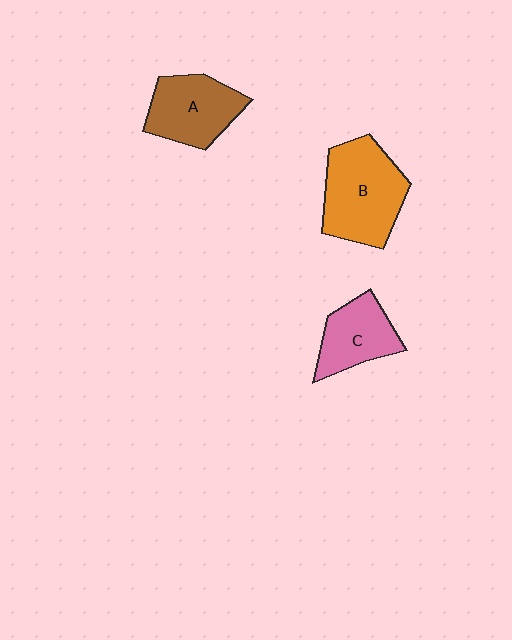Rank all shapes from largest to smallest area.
From largest to smallest: B (orange), A (brown), C (pink).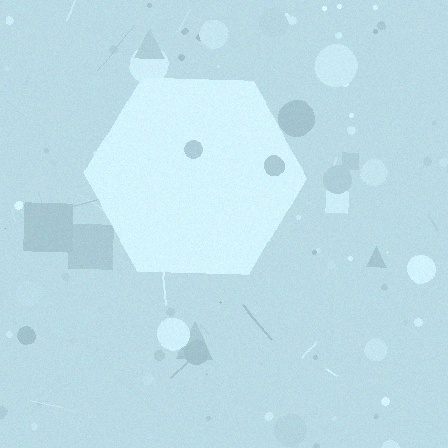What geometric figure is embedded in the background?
A hexagon is embedded in the background.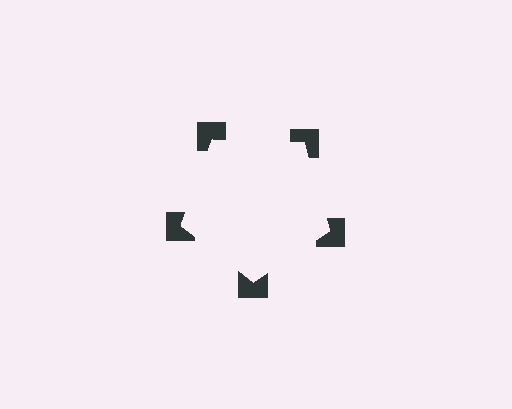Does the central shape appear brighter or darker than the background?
It typically appears slightly brighter than the background, even though no actual brightness change is drawn.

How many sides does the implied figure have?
5 sides.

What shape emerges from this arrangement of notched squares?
An illusory pentagon — its edges are inferred from the aligned wedge cuts in the notched squares, not physically drawn.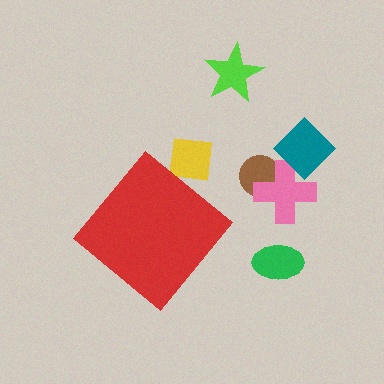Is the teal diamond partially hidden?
No, the teal diamond is fully visible.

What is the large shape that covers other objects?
A red diamond.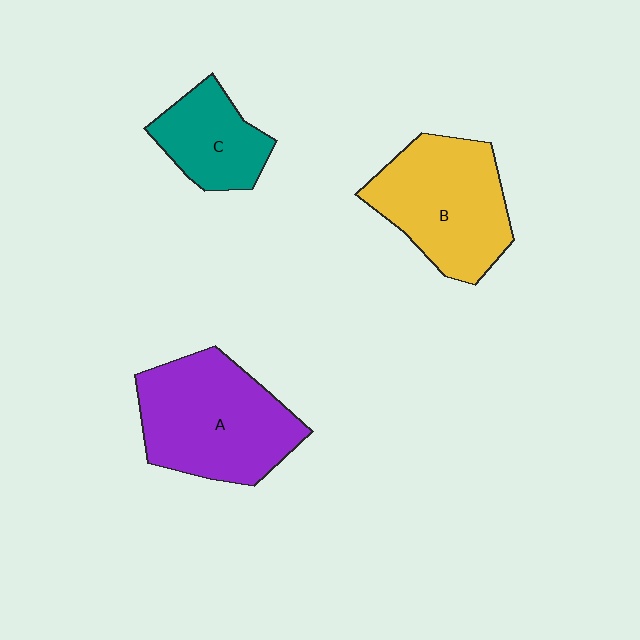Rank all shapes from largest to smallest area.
From largest to smallest: A (purple), B (yellow), C (teal).